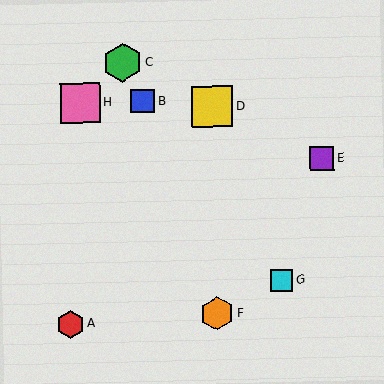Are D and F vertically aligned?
Yes, both are at x≈212.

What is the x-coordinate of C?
Object C is at x≈123.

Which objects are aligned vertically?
Objects D, F are aligned vertically.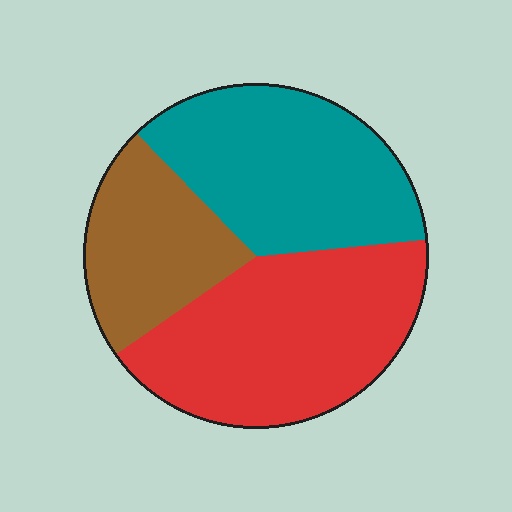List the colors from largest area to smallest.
From largest to smallest: red, teal, brown.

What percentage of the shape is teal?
Teal covers roughly 35% of the shape.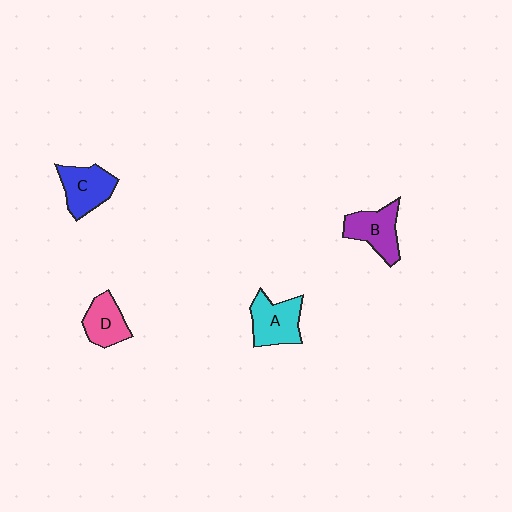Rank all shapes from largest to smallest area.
From largest to smallest: A (cyan), C (blue), B (purple), D (pink).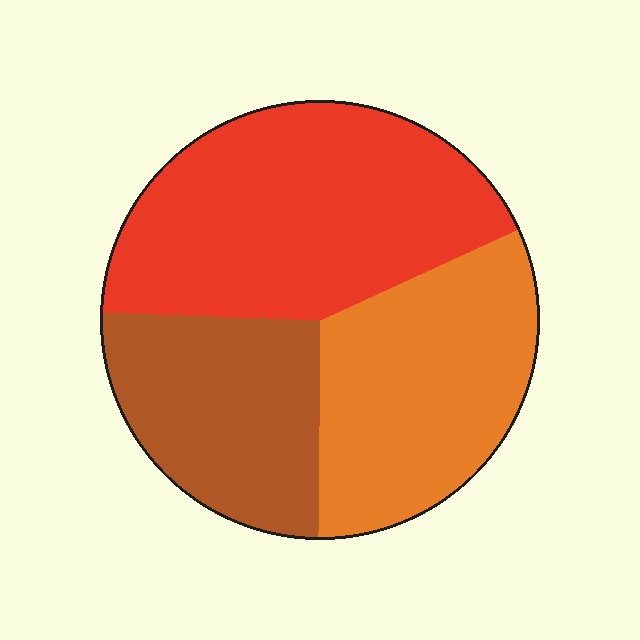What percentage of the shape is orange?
Orange covers 32% of the shape.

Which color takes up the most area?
Red, at roughly 45%.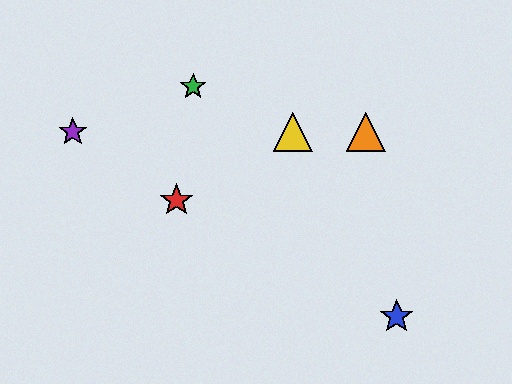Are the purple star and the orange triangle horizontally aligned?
Yes, both are at y≈132.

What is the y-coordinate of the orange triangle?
The orange triangle is at y≈132.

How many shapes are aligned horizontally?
3 shapes (the yellow triangle, the purple star, the orange triangle) are aligned horizontally.